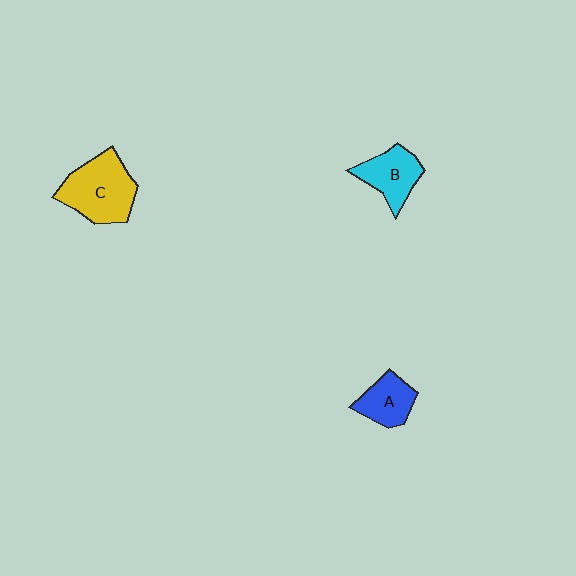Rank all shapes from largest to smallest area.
From largest to smallest: C (yellow), B (cyan), A (blue).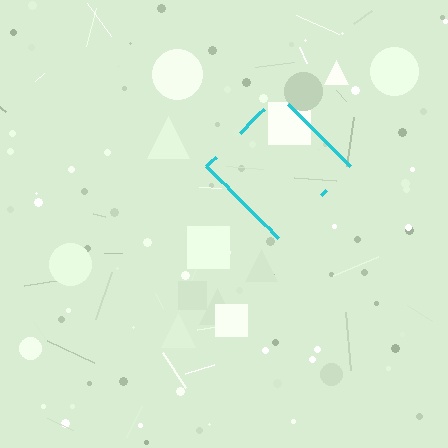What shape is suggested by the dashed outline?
The dashed outline suggests a diamond.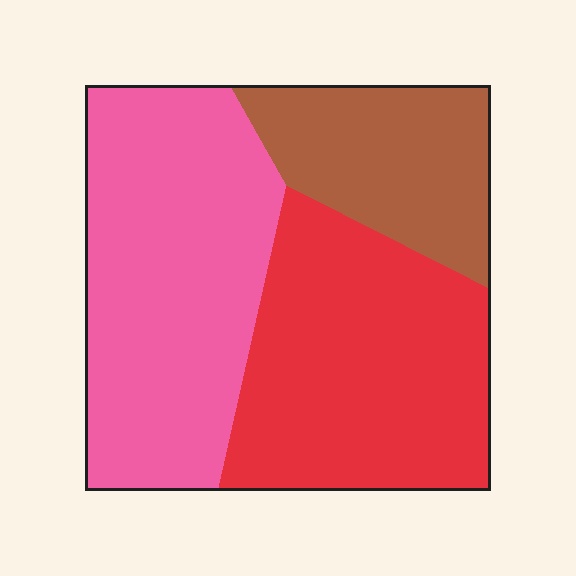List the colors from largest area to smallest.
From largest to smallest: pink, red, brown.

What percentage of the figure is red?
Red takes up about three eighths (3/8) of the figure.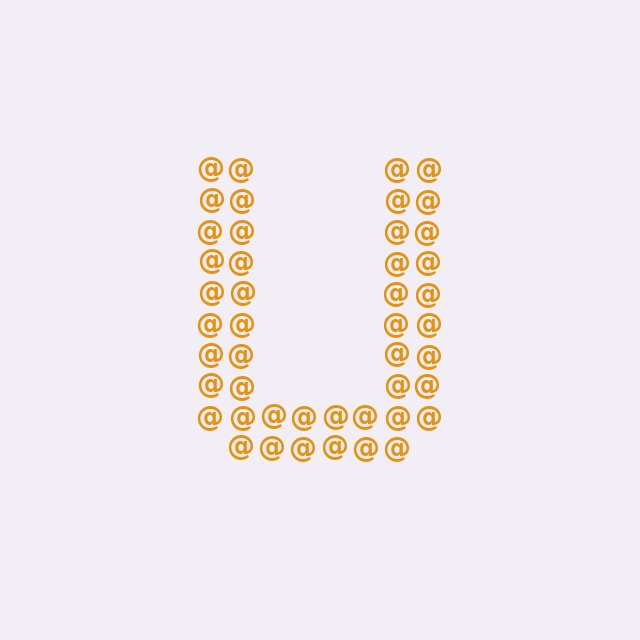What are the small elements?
The small elements are at signs.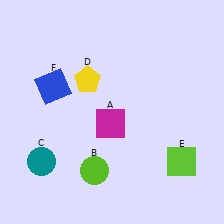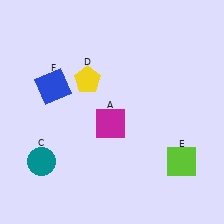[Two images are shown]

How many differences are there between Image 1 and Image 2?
There is 1 difference between the two images.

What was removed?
The lime circle (B) was removed in Image 2.